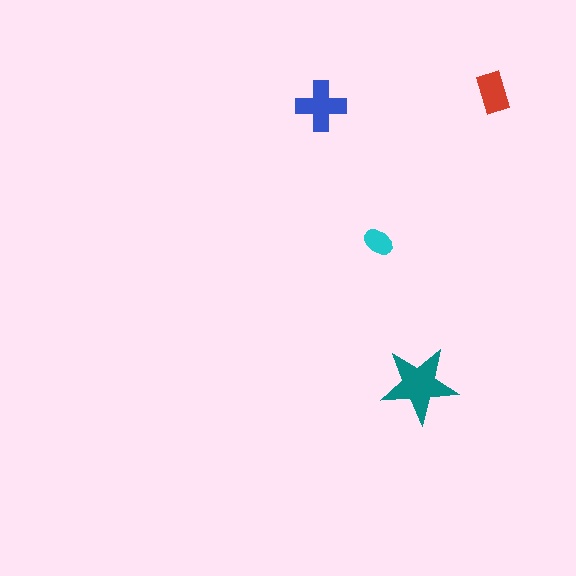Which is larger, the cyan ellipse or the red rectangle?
The red rectangle.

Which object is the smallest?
The cyan ellipse.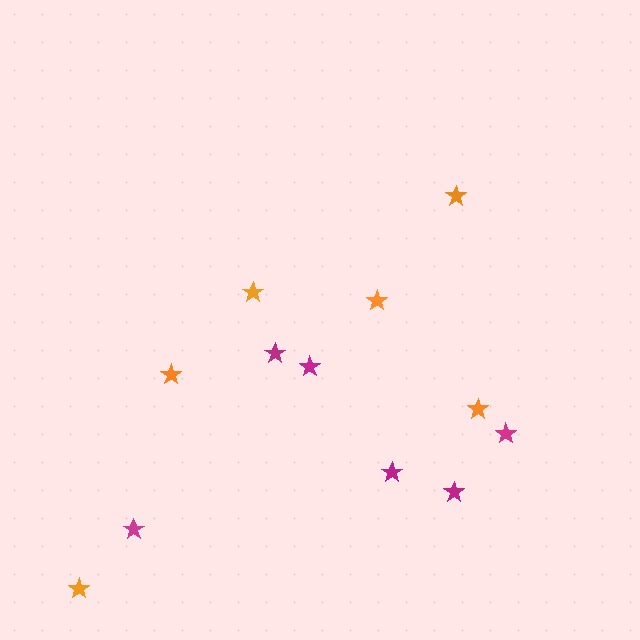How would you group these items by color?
There are 2 groups: one group of magenta stars (6) and one group of orange stars (6).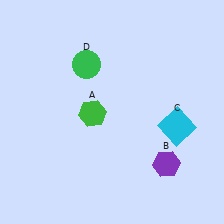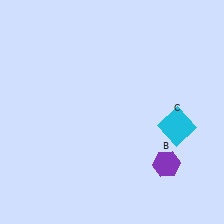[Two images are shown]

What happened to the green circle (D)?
The green circle (D) was removed in Image 2. It was in the top-left area of Image 1.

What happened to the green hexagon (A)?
The green hexagon (A) was removed in Image 2. It was in the bottom-left area of Image 1.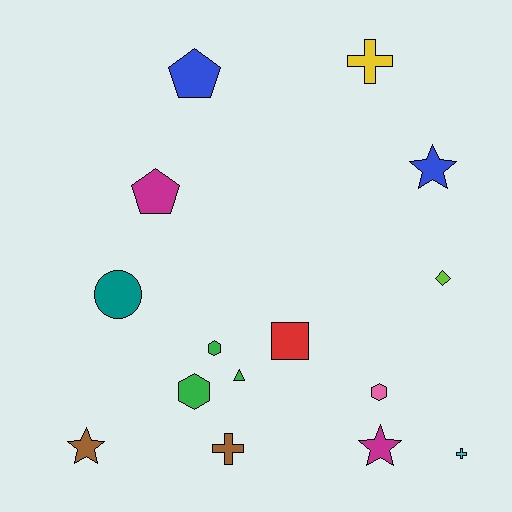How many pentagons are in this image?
There are 2 pentagons.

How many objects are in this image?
There are 15 objects.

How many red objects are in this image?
There is 1 red object.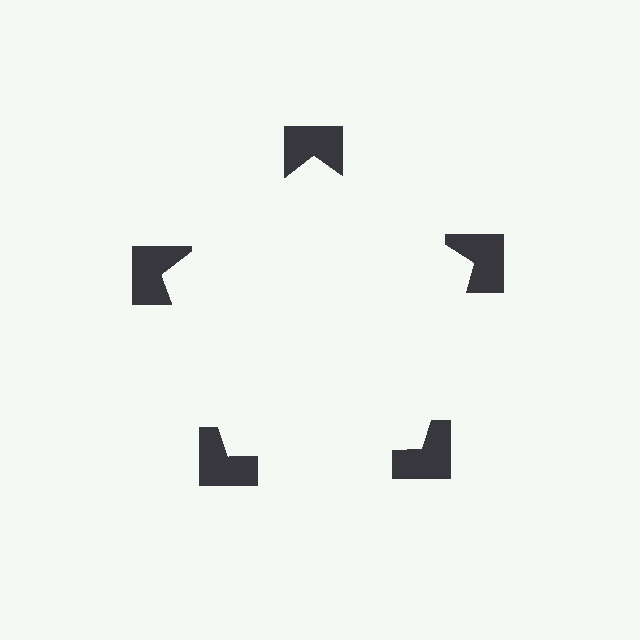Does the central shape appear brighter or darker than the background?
It typically appears slightly brighter than the background, even though no actual brightness change is drawn.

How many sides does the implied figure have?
5 sides.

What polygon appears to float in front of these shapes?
An illusory pentagon — its edges are inferred from the aligned wedge cuts in the notched squares, not physically drawn.